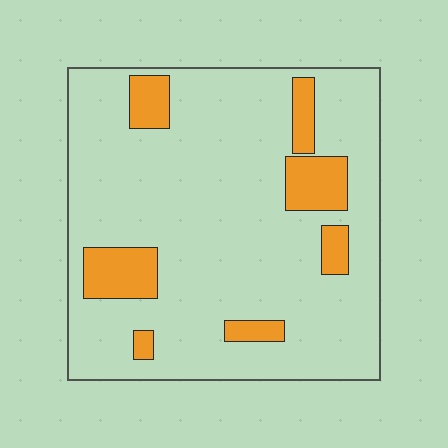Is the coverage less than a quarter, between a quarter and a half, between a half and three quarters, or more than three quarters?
Less than a quarter.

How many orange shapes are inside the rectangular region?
7.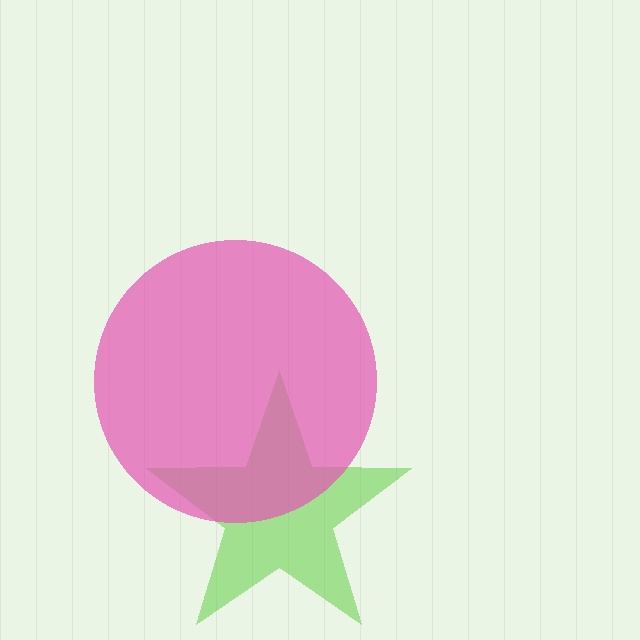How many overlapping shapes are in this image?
There are 2 overlapping shapes in the image.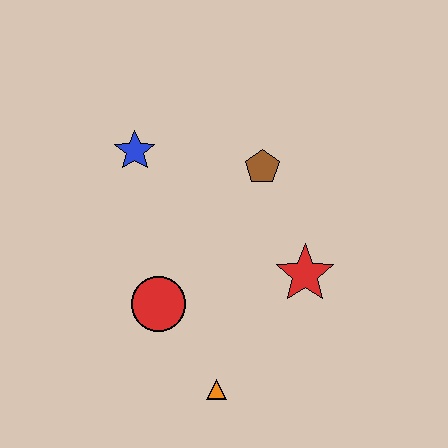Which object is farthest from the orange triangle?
The blue star is farthest from the orange triangle.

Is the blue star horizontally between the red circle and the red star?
No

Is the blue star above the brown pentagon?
Yes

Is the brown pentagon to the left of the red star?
Yes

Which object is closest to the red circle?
The orange triangle is closest to the red circle.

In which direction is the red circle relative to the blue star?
The red circle is below the blue star.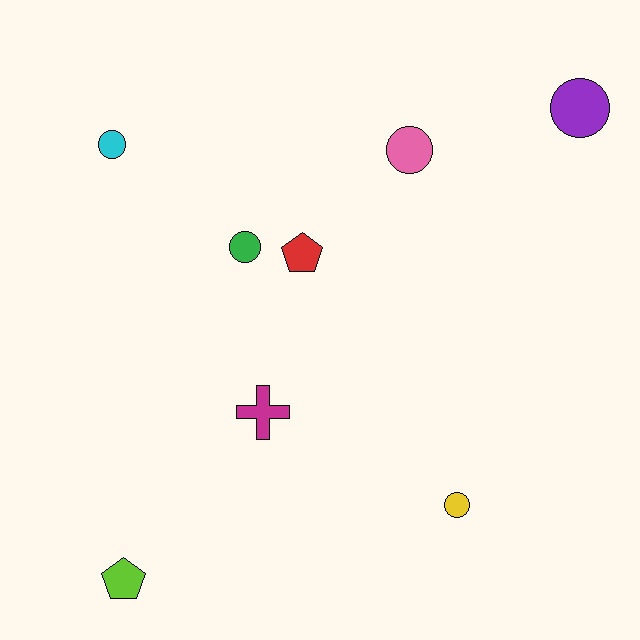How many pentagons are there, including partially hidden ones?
There are 2 pentagons.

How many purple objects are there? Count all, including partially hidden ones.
There is 1 purple object.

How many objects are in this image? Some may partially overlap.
There are 8 objects.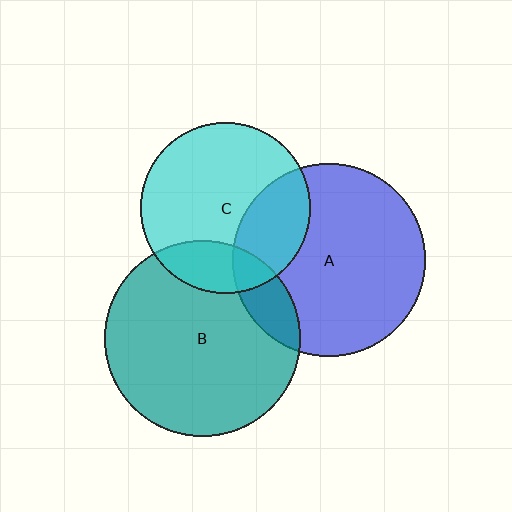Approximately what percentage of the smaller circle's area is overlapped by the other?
Approximately 15%.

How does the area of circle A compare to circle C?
Approximately 1.3 times.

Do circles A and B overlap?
Yes.